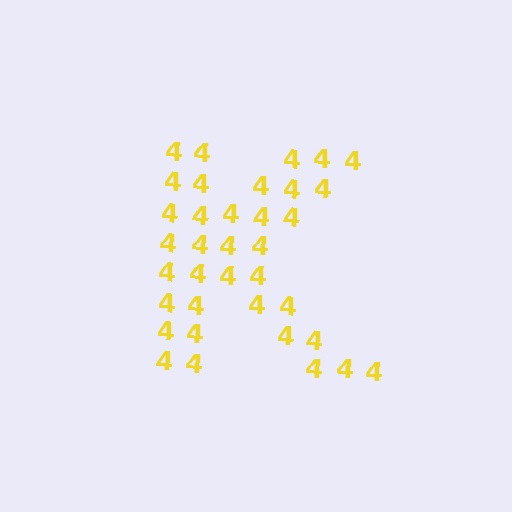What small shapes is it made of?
It is made of small digit 4's.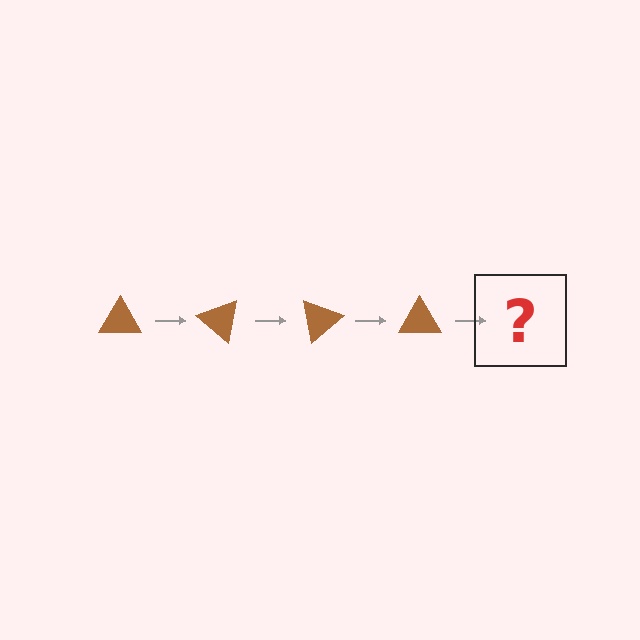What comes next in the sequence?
The next element should be a brown triangle rotated 160 degrees.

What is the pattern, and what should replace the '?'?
The pattern is that the triangle rotates 40 degrees each step. The '?' should be a brown triangle rotated 160 degrees.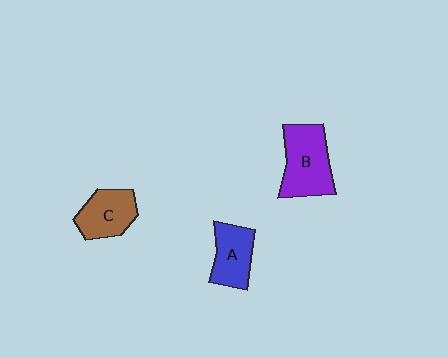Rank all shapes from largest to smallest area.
From largest to smallest: B (purple), C (brown), A (blue).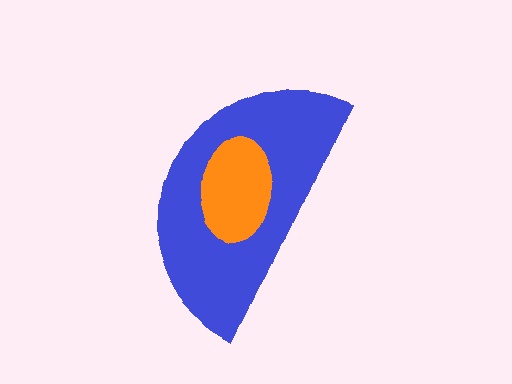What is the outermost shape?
The blue semicircle.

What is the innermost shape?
The orange ellipse.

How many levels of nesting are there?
2.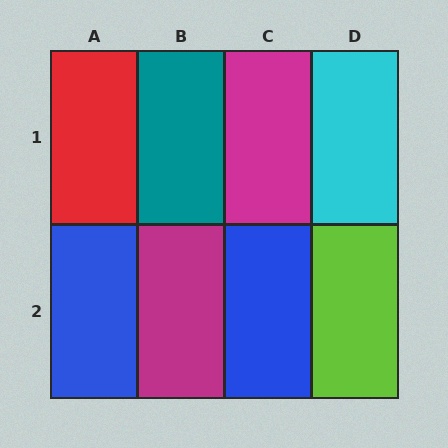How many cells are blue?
2 cells are blue.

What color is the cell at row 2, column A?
Blue.